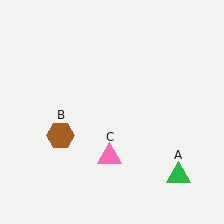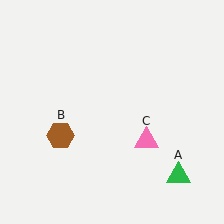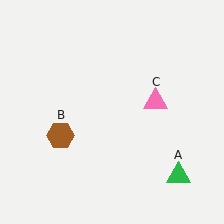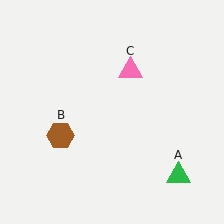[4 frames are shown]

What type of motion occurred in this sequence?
The pink triangle (object C) rotated counterclockwise around the center of the scene.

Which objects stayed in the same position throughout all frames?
Green triangle (object A) and brown hexagon (object B) remained stationary.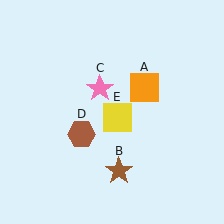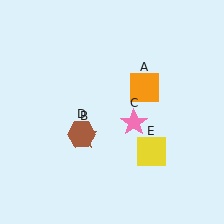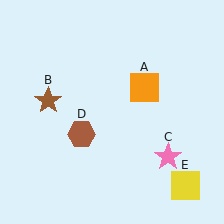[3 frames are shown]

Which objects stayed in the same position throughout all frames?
Orange square (object A) and brown hexagon (object D) remained stationary.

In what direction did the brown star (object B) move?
The brown star (object B) moved up and to the left.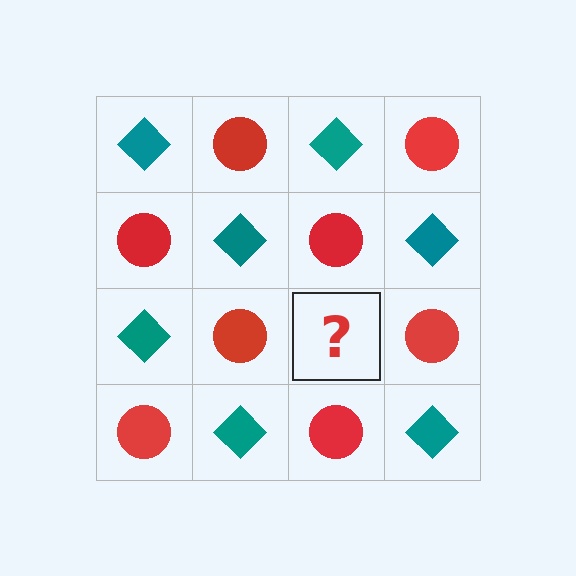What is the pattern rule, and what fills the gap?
The rule is that it alternates teal diamond and red circle in a checkerboard pattern. The gap should be filled with a teal diamond.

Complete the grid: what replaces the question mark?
The question mark should be replaced with a teal diamond.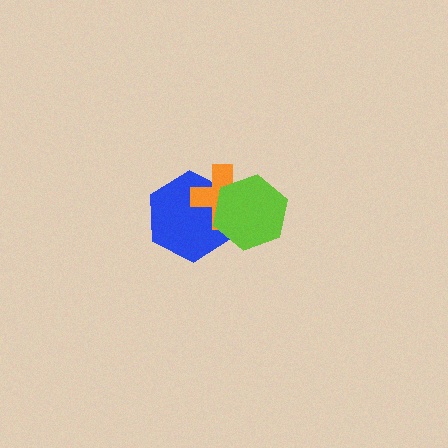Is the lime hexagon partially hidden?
No, no other shape covers it.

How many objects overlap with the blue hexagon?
2 objects overlap with the blue hexagon.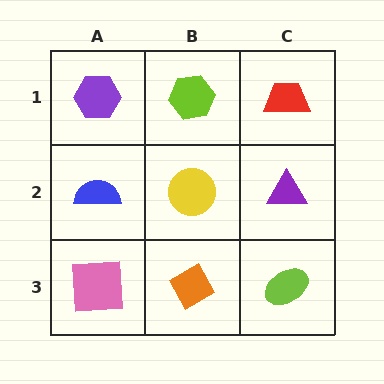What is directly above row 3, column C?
A purple triangle.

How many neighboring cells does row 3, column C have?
2.